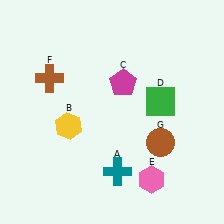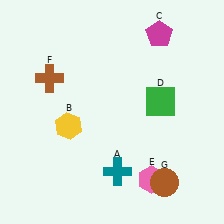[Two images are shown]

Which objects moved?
The objects that moved are: the magenta pentagon (C), the brown circle (G).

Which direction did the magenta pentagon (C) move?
The magenta pentagon (C) moved up.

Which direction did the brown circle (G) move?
The brown circle (G) moved down.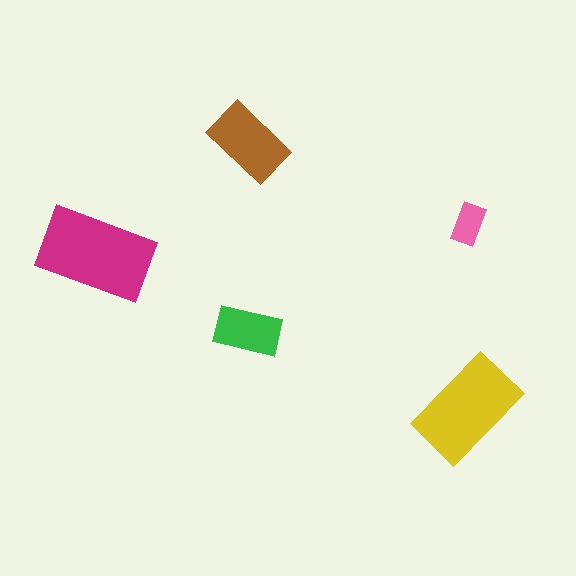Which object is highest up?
The brown rectangle is topmost.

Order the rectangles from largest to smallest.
the magenta one, the yellow one, the brown one, the green one, the pink one.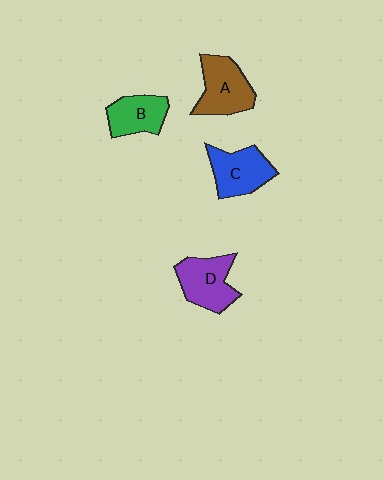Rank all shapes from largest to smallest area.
From largest to smallest: A (brown), D (purple), C (blue), B (green).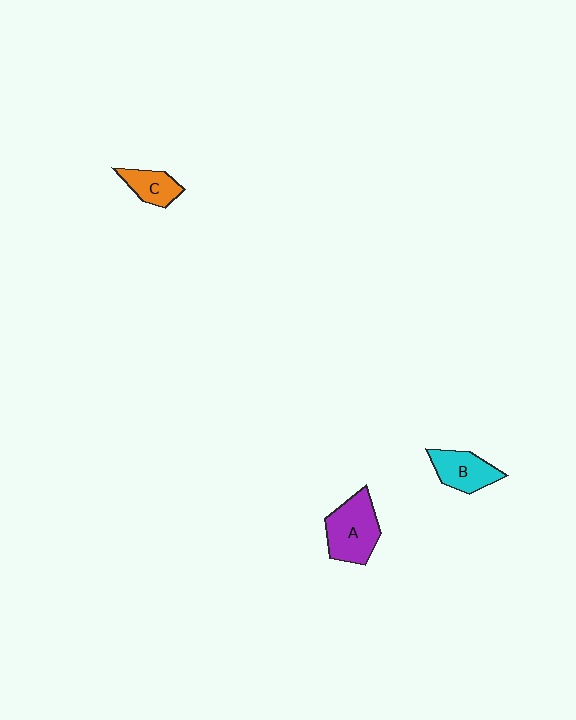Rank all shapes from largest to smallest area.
From largest to smallest: A (purple), B (cyan), C (orange).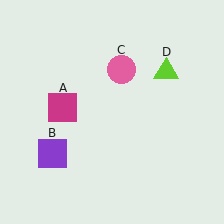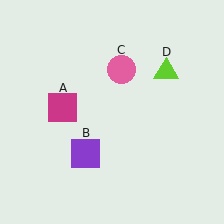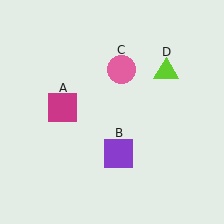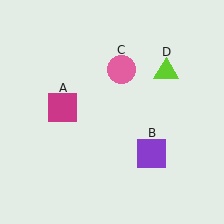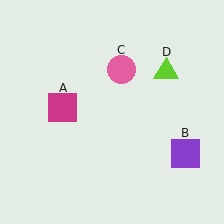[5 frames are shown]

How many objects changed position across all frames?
1 object changed position: purple square (object B).